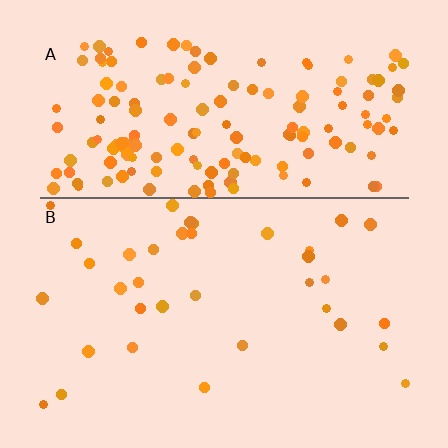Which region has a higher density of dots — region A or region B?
A (the top).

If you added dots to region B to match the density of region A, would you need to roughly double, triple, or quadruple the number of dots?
Approximately quadruple.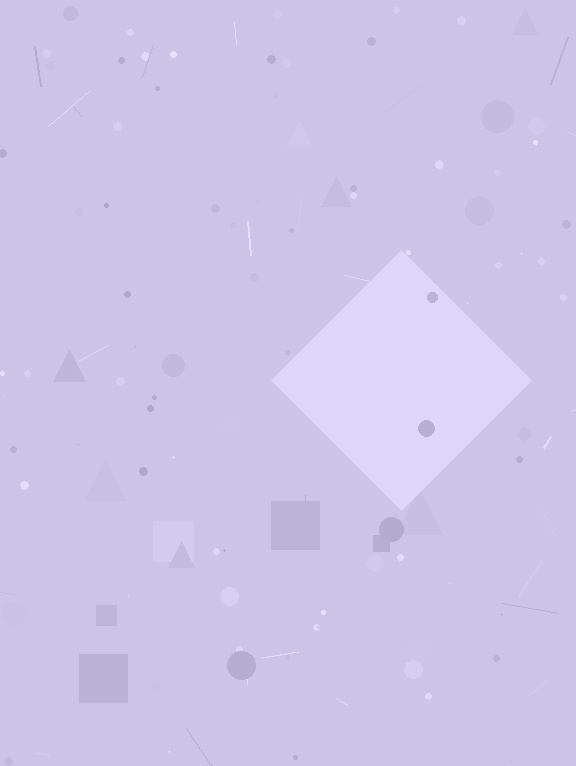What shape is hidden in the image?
A diamond is hidden in the image.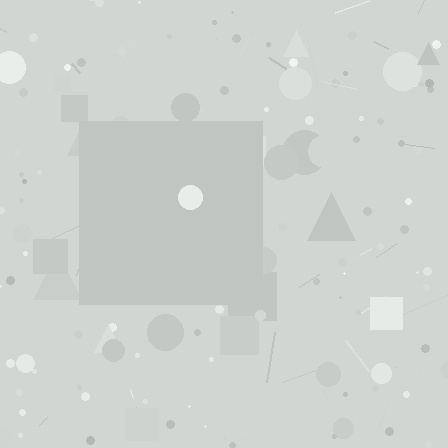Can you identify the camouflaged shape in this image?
The camouflaged shape is a square.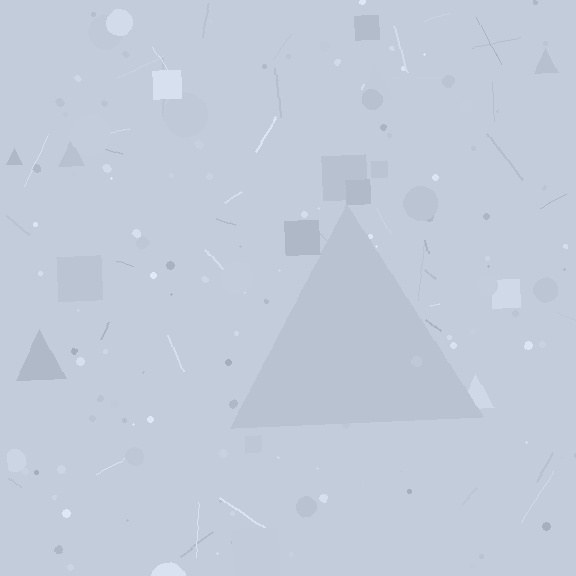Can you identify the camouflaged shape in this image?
The camouflaged shape is a triangle.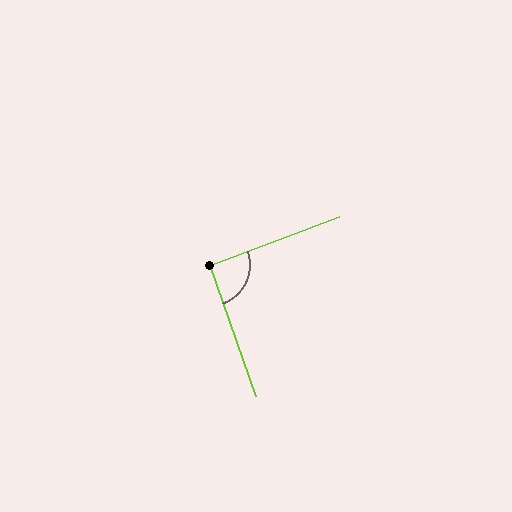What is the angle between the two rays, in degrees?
Approximately 91 degrees.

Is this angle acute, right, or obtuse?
It is approximately a right angle.